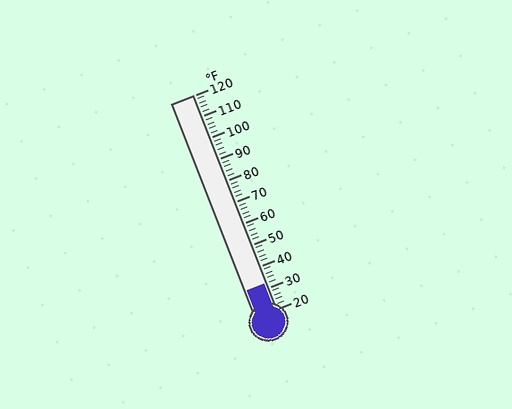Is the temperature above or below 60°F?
The temperature is below 60°F.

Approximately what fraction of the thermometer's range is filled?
The thermometer is filled to approximately 10% of its range.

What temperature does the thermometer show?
The thermometer shows approximately 32°F.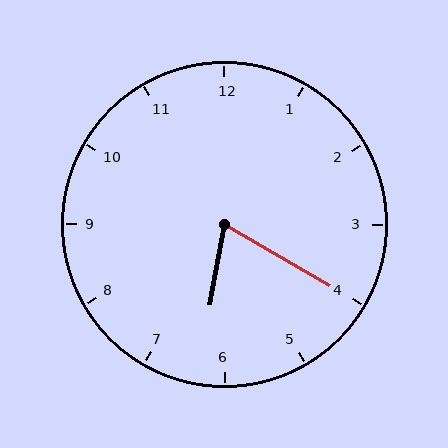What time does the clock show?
6:20.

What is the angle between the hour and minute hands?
Approximately 70 degrees.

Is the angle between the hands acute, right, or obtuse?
It is acute.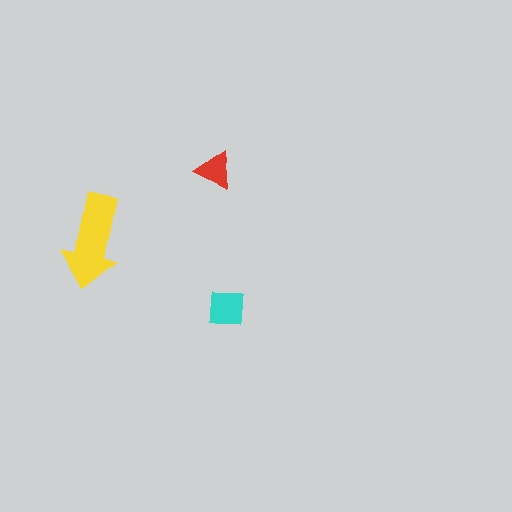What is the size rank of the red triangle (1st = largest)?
3rd.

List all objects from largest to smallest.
The yellow arrow, the cyan square, the red triangle.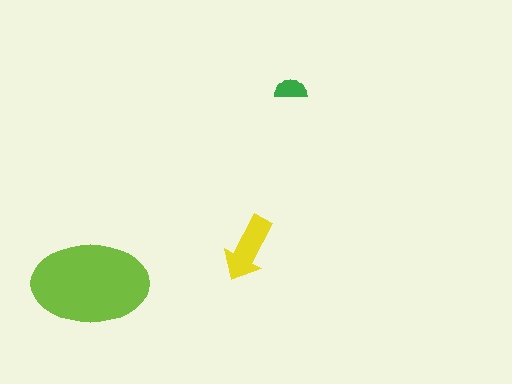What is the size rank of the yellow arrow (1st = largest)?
2nd.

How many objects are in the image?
There are 3 objects in the image.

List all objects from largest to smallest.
The lime ellipse, the yellow arrow, the green semicircle.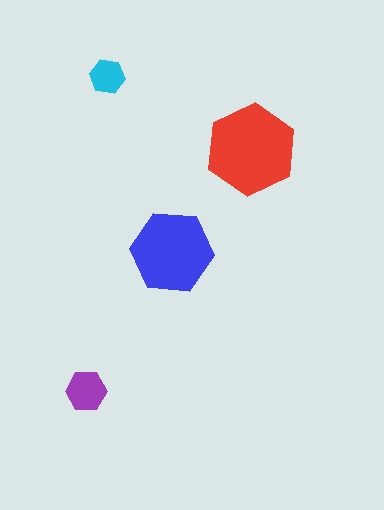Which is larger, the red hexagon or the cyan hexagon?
The red one.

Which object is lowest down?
The purple hexagon is bottommost.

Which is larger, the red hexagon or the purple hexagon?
The red one.